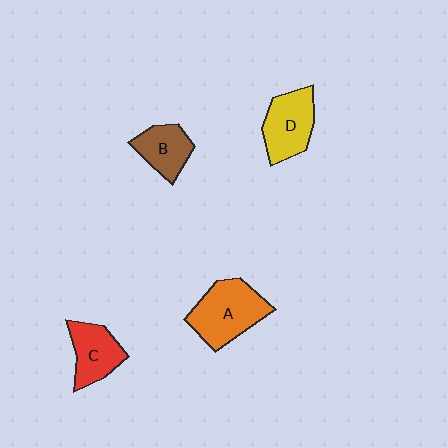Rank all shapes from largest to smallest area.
From largest to smallest: A (orange), D (yellow), C (red), B (brown).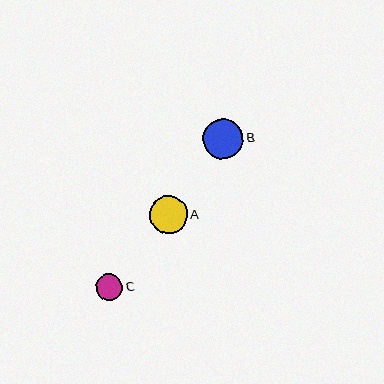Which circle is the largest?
Circle B is the largest with a size of approximately 40 pixels.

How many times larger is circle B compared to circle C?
Circle B is approximately 1.5 times the size of circle C.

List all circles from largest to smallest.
From largest to smallest: B, A, C.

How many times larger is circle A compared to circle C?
Circle A is approximately 1.4 times the size of circle C.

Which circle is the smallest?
Circle C is the smallest with a size of approximately 27 pixels.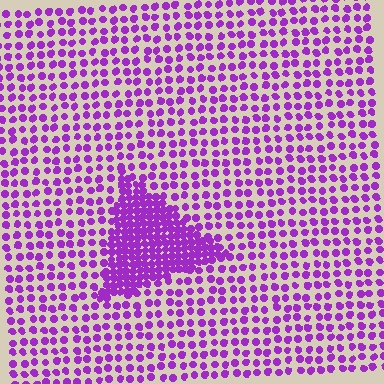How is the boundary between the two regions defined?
The boundary is defined by a change in element density (approximately 2.6x ratio). All elements are the same color, size, and shape.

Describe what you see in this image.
The image contains small purple elements arranged at two different densities. A triangle-shaped region is visible where the elements are more densely packed than the surrounding area.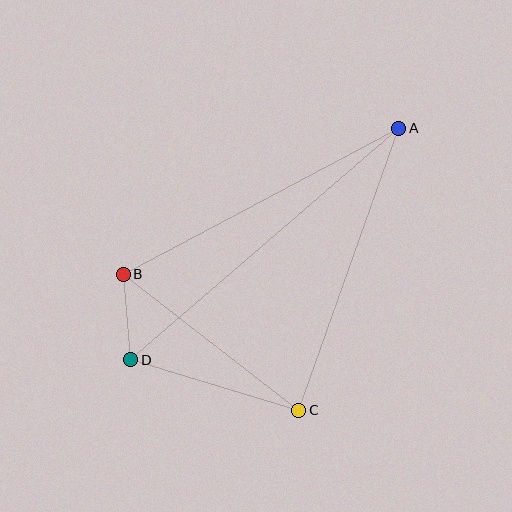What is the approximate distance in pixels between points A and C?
The distance between A and C is approximately 299 pixels.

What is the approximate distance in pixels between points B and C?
The distance between B and C is approximately 222 pixels.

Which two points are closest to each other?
Points B and D are closest to each other.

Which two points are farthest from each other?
Points A and D are farthest from each other.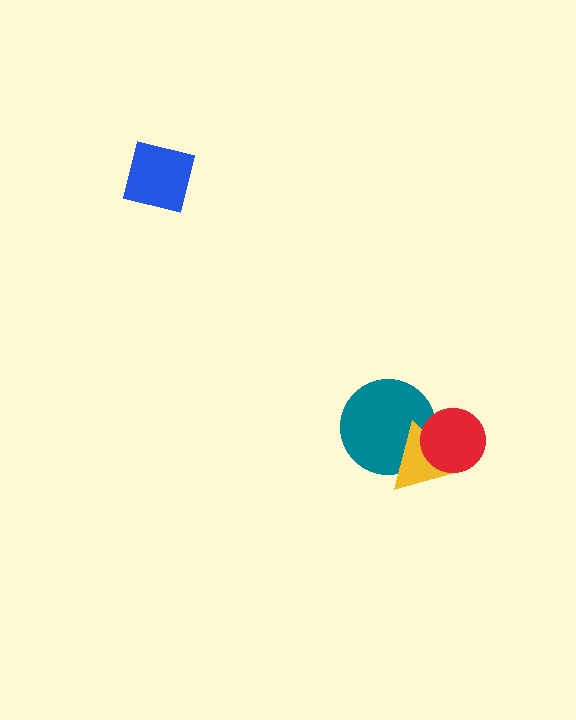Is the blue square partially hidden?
No, no other shape covers it.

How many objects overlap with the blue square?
0 objects overlap with the blue square.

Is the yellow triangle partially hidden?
Yes, it is partially covered by another shape.